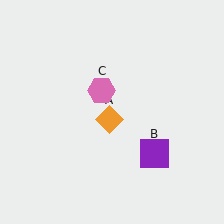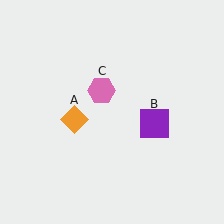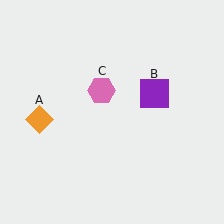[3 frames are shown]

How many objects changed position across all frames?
2 objects changed position: orange diamond (object A), purple square (object B).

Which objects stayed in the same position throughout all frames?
Pink hexagon (object C) remained stationary.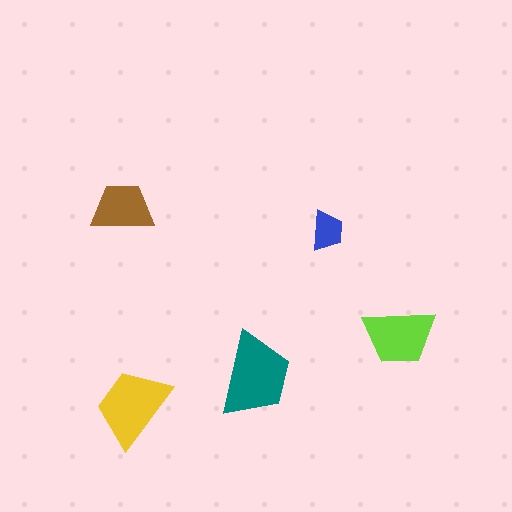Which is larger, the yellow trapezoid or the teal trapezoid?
The teal one.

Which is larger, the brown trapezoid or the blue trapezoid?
The brown one.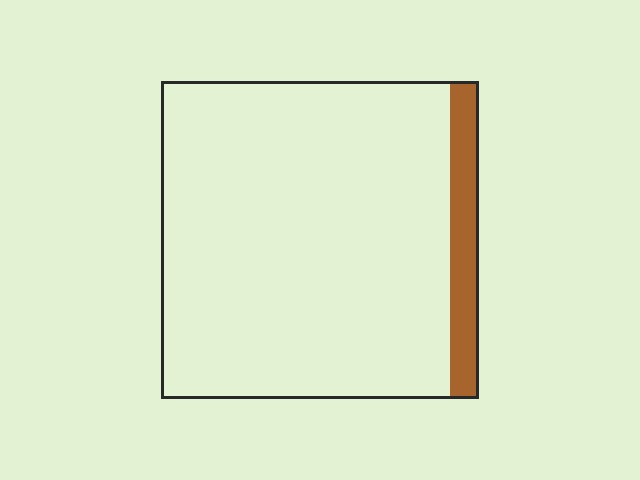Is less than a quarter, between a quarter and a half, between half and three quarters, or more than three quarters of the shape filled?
Less than a quarter.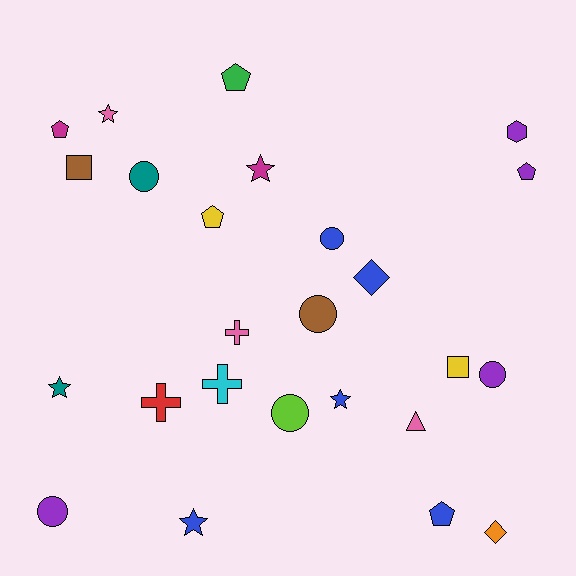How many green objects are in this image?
There is 1 green object.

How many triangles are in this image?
There is 1 triangle.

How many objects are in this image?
There are 25 objects.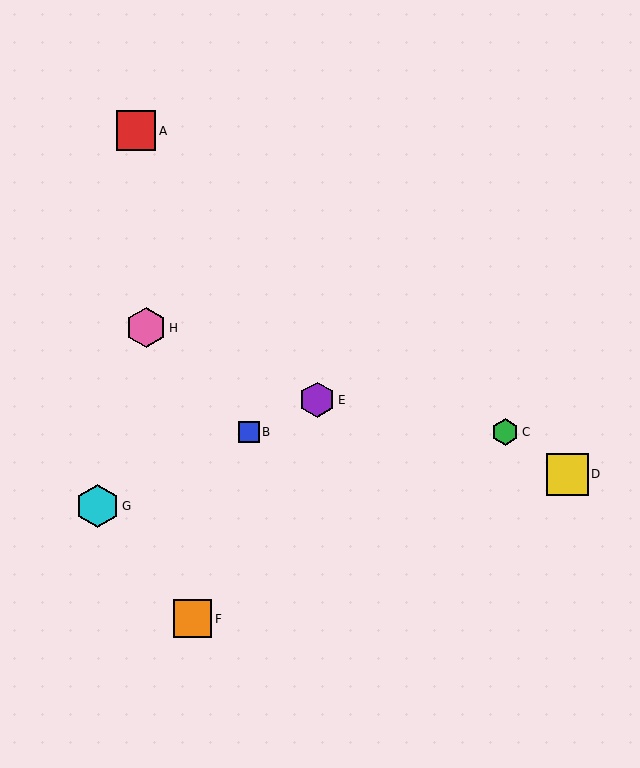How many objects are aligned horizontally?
2 objects (B, C) are aligned horizontally.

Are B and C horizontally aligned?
Yes, both are at y≈432.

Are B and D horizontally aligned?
No, B is at y≈432 and D is at y≈474.